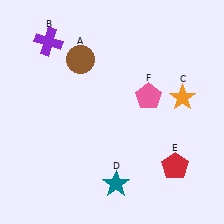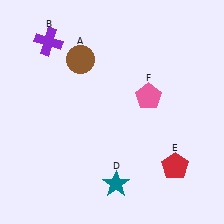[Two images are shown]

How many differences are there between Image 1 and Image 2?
There is 1 difference between the two images.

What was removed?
The orange star (C) was removed in Image 2.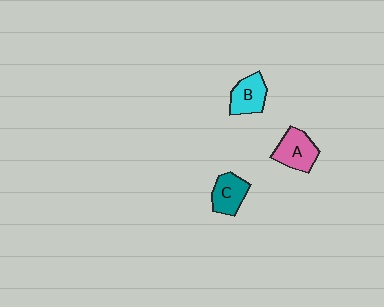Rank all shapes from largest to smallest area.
From largest to smallest: A (pink), B (cyan), C (teal).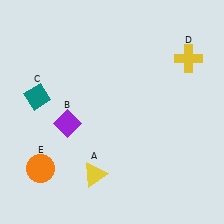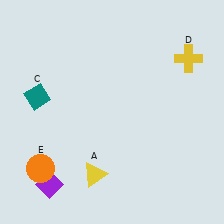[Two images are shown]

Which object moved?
The purple diamond (B) moved down.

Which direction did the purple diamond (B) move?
The purple diamond (B) moved down.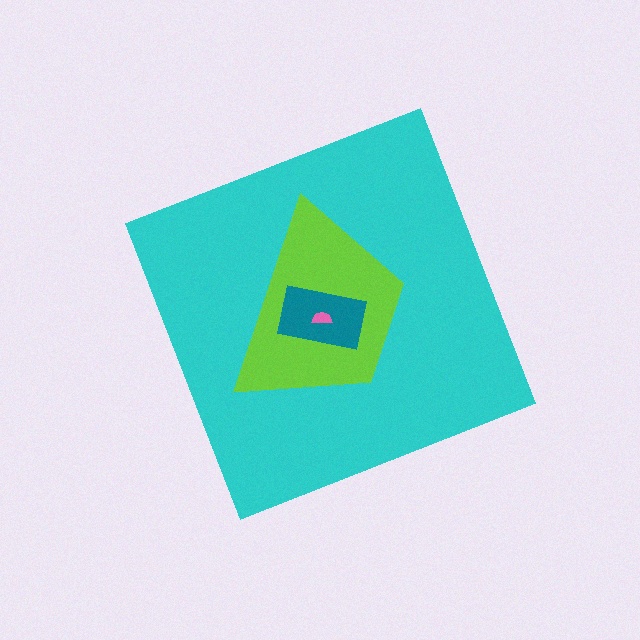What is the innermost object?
The pink semicircle.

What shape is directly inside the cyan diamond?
The lime trapezoid.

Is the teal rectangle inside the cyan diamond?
Yes.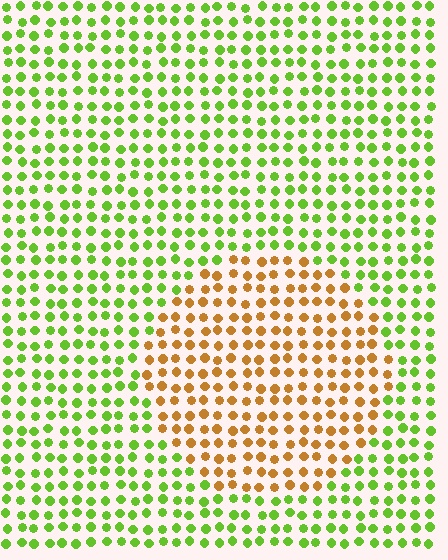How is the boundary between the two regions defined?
The boundary is defined purely by a slight shift in hue (about 64 degrees). Spacing, size, and orientation are identical on both sides.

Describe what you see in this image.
The image is filled with small lime elements in a uniform arrangement. A circle-shaped region is visible where the elements are tinted to a slightly different hue, forming a subtle color boundary.